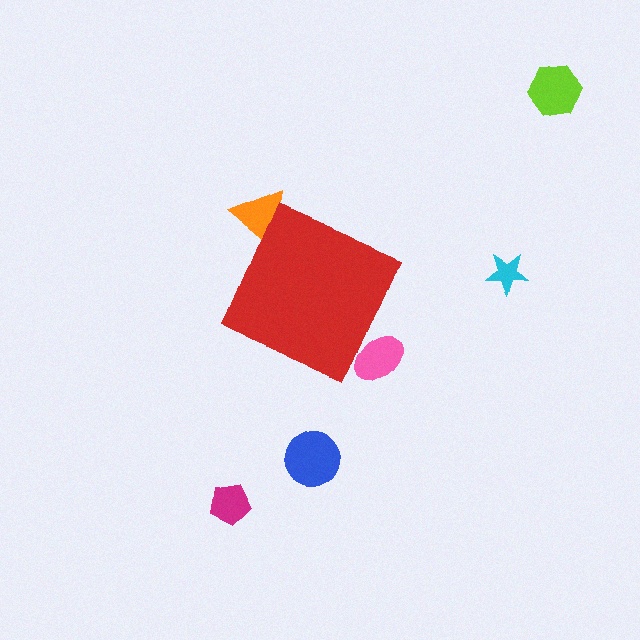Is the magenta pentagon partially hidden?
No, the magenta pentagon is fully visible.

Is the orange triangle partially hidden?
Yes, the orange triangle is partially hidden behind the red diamond.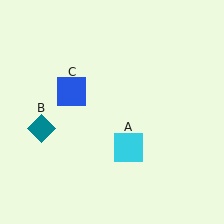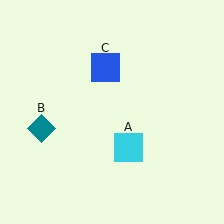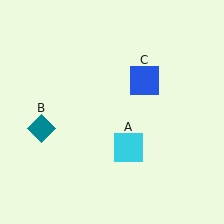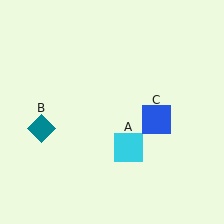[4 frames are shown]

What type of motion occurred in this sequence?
The blue square (object C) rotated clockwise around the center of the scene.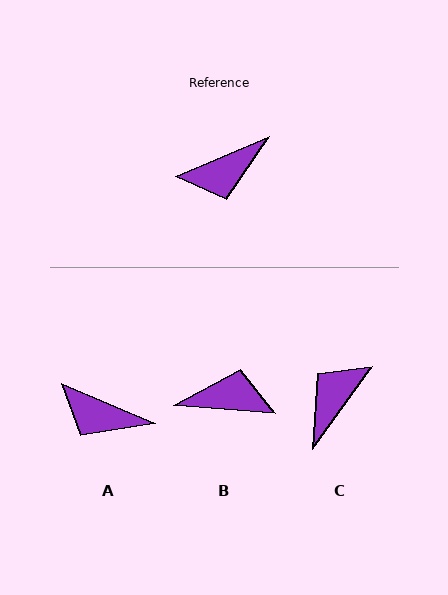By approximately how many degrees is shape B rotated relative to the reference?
Approximately 153 degrees counter-clockwise.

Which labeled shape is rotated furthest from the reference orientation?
B, about 153 degrees away.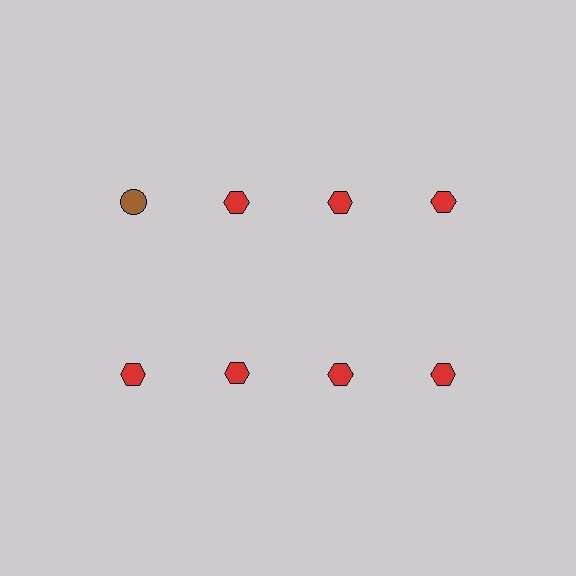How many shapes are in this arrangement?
There are 8 shapes arranged in a grid pattern.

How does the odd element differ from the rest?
It differs in both color (brown instead of red) and shape (circle instead of hexagon).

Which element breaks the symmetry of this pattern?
The brown circle in the top row, leftmost column breaks the symmetry. All other shapes are red hexagons.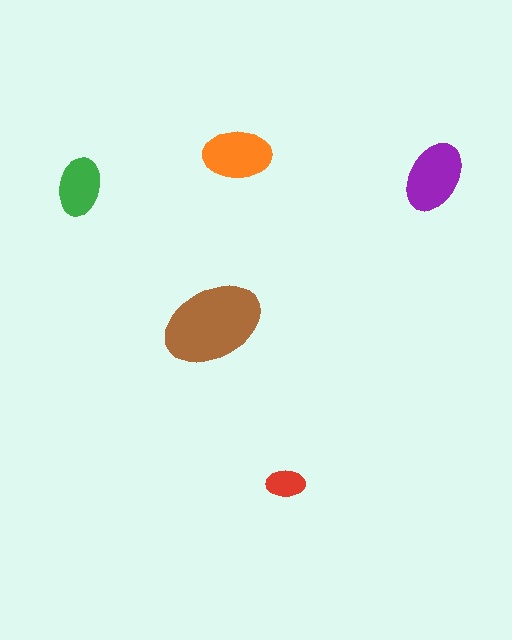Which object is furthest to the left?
The green ellipse is leftmost.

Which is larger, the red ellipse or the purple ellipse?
The purple one.